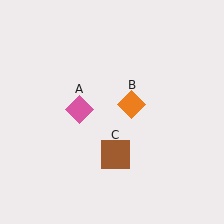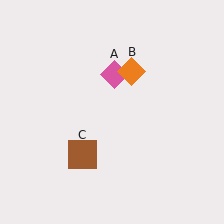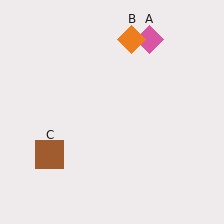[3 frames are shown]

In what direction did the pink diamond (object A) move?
The pink diamond (object A) moved up and to the right.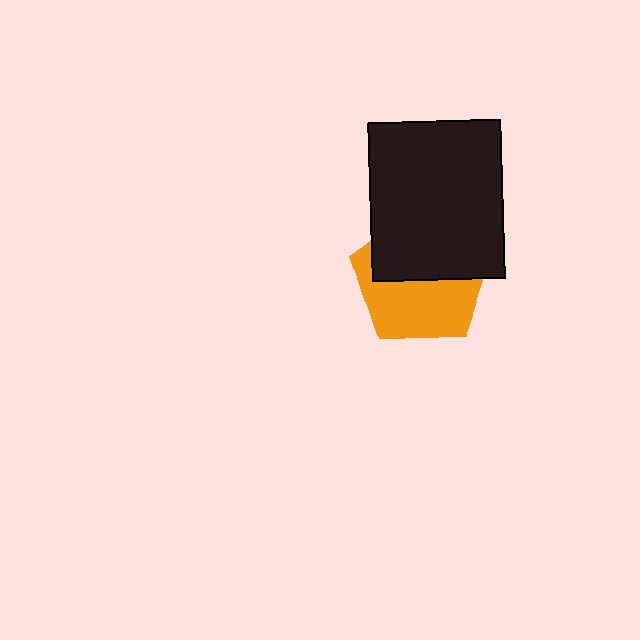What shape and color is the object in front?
The object in front is a black rectangle.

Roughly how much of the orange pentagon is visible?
About half of it is visible (roughly 51%).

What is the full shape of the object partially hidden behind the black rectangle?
The partially hidden object is an orange pentagon.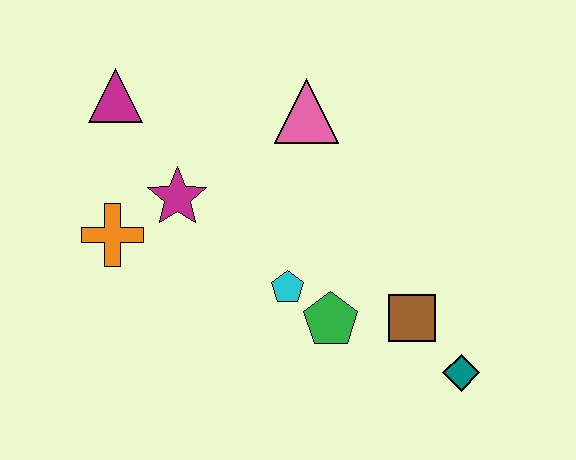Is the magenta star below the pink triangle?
Yes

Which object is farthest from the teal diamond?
The magenta triangle is farthest from the teal diamond.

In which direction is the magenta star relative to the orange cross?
The magenta star is to the right of the orange cross.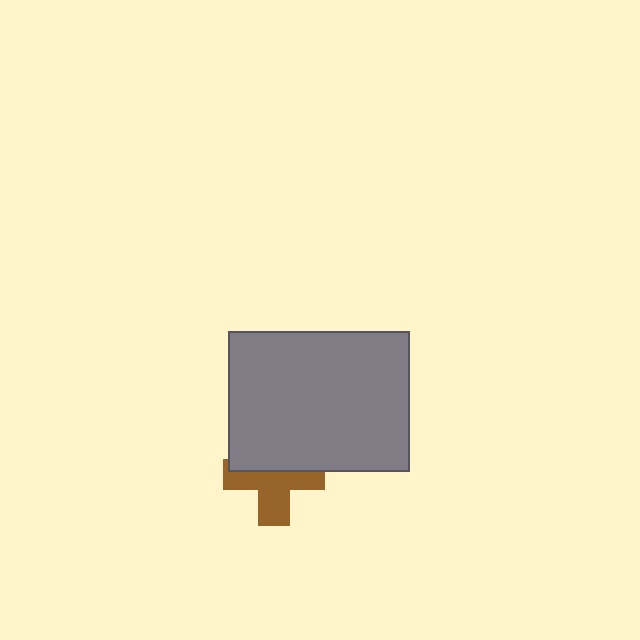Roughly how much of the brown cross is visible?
About half of it is visible (roughly 57%).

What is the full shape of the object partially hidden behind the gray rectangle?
The partially hidden object is a brown cross.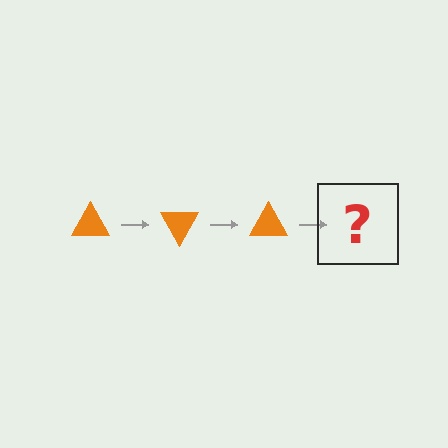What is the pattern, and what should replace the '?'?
The pattern is that the triangle rotates 60 degrees each step. The '?' should be an orange triangle rotated 180 degrees.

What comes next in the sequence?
The next element should be an orange triangle rotated 180 degrees.